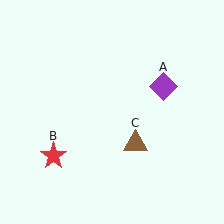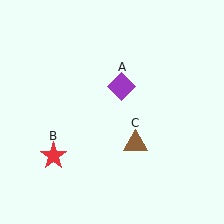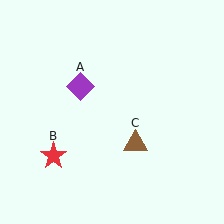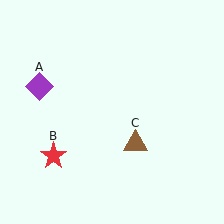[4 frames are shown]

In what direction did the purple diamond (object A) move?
The purple diamond (object A) moved left.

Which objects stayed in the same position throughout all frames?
Red star (object B) and brown triangle (object C) remained stationary.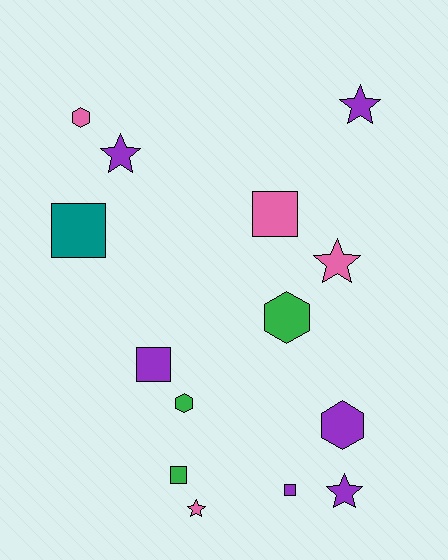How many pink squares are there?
There is 1 pink square.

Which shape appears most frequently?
Square, with 5 objects.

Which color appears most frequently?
Purple, with 6 objects.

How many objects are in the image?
There are 14 objects.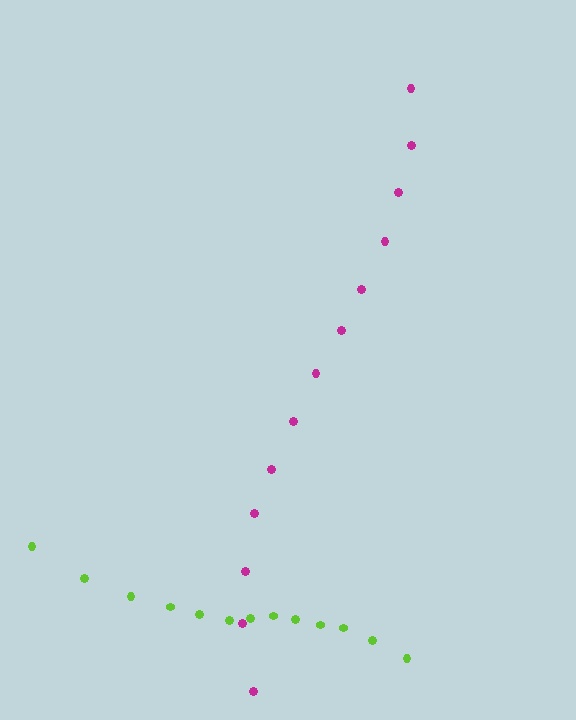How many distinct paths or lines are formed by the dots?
There are 2 distinct paths.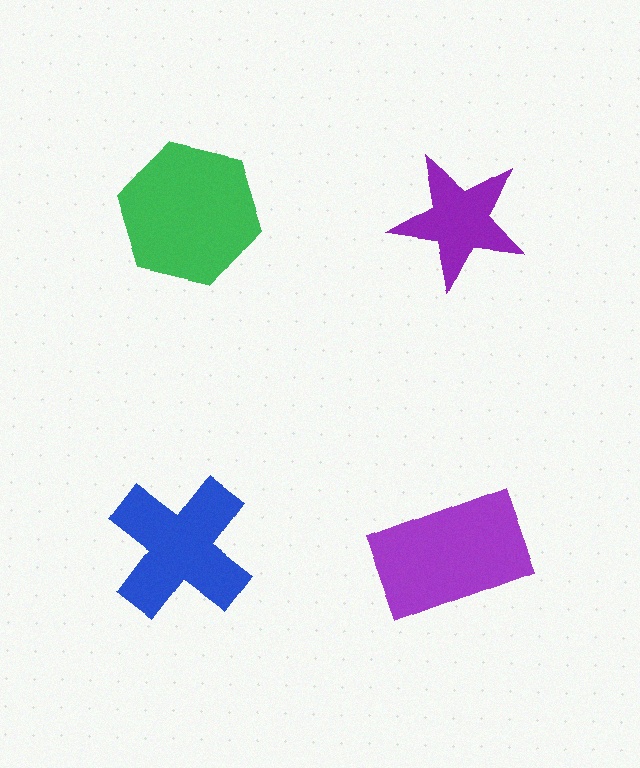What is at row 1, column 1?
A green hexagon.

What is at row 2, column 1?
A blue cross.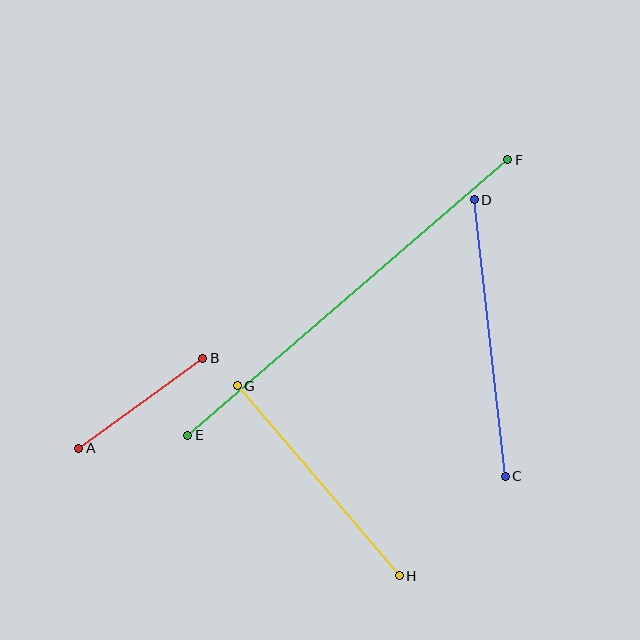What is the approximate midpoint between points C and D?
The midpoint is at approximately (490, 338) pixels.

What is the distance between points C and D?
The distance is approximately 278 pixels.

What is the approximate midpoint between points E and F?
The midpoint is at approximately (348, 297) pixels.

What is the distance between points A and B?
The distance is approximately 153 pixels.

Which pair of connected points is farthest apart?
Points E and F are farthest apart.